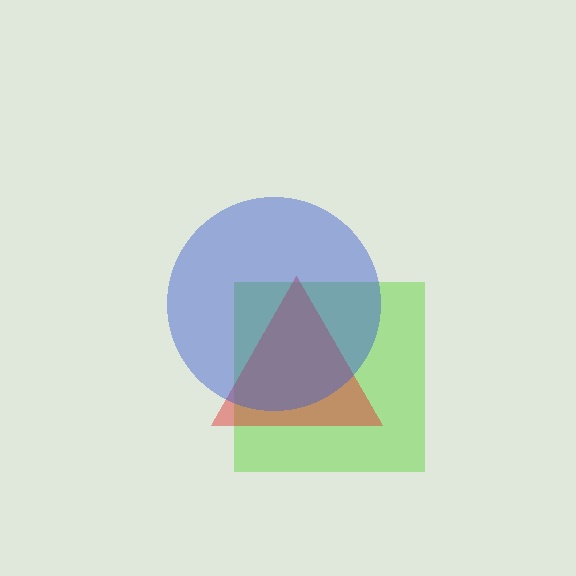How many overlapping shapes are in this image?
There are 3 overlapping shapes in the image.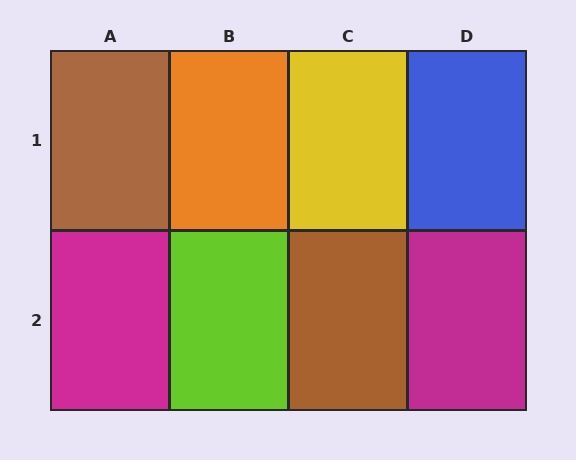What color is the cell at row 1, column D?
Blue.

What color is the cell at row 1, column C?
Yellow.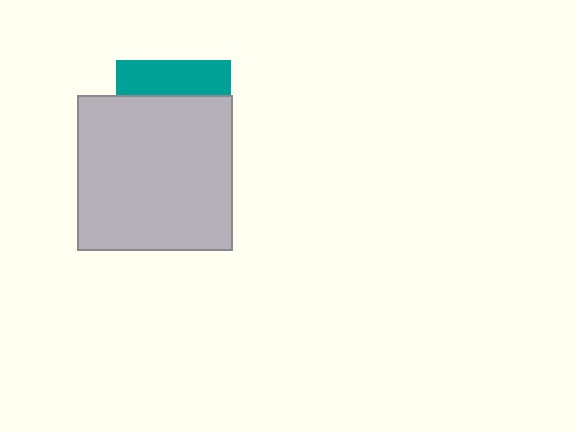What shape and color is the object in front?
The object in front is a light gray square.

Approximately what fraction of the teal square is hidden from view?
Roughly 68% of the teal square is hidden behind the light gray square.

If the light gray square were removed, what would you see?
You would see the complete teal square.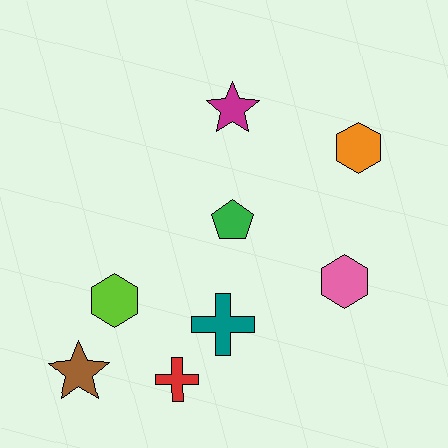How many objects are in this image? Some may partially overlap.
There are 8 objects.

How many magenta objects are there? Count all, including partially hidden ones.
There is 1 magenta object.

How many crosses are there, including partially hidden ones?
There are 2 crosses.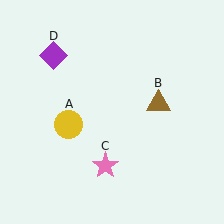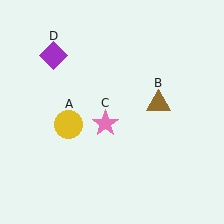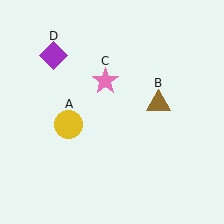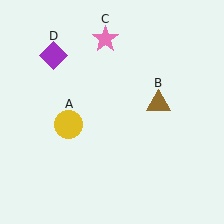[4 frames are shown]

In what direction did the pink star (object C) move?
The pink star (object C) moved up.